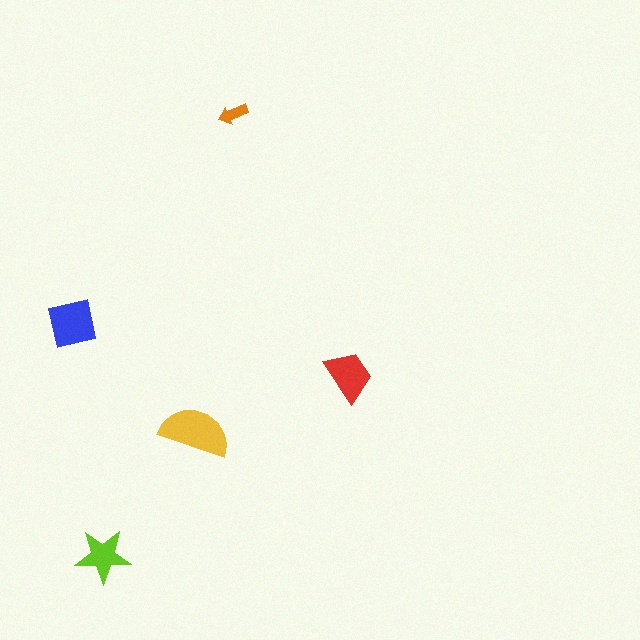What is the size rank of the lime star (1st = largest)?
4th.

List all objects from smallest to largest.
The orange arrow, the lime star, the red trapezoid, the blue square, the yellow semicircle.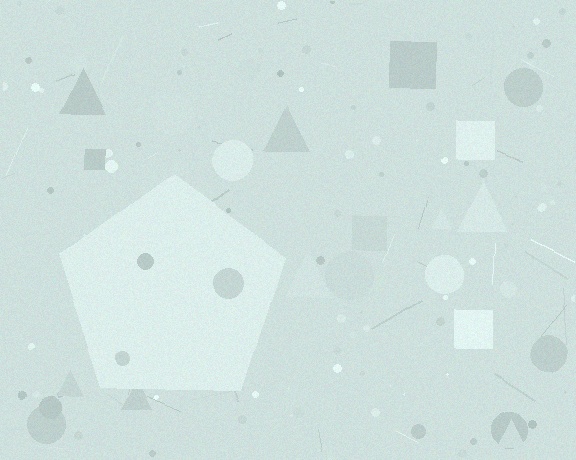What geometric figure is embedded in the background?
A pentagon is embedded in the background.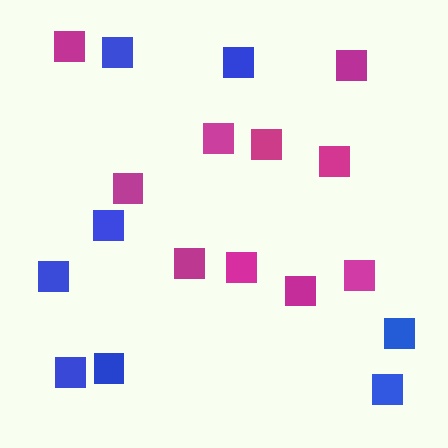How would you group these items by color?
There are 2 groups: one group of magenta squares (10) and one group of blue squares (8).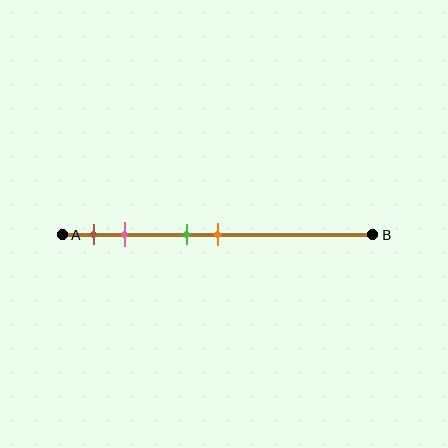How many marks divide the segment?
There are 4 marks dividing the segment.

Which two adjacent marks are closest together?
The green and orange marks are the closest adjacent pair.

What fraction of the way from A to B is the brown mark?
The brown mark is approximately 10% (0.1) of the way from A to B.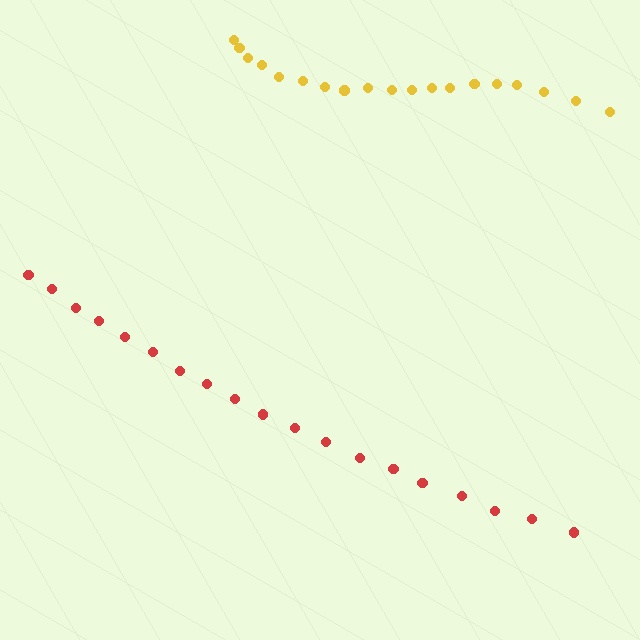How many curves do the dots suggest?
There are 2 distinct paths.